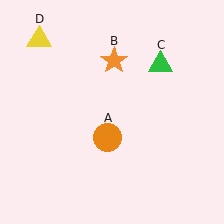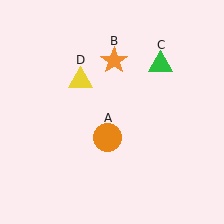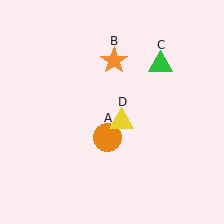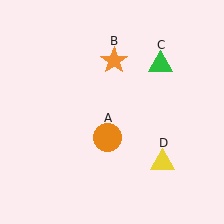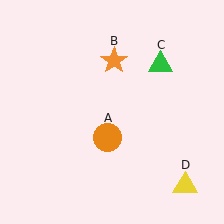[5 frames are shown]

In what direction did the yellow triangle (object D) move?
The yellow triangle (object D) moved down and to the right.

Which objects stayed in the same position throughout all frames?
Orange circle (object A) and orange star (object B) and green triangle (object C) remained stationary.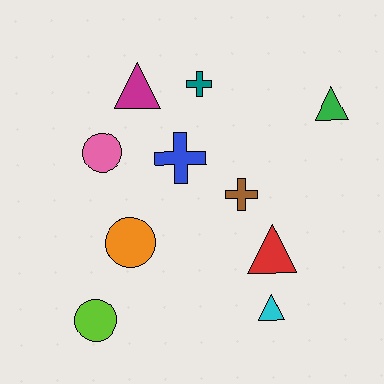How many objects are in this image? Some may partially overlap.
There are 10 objects.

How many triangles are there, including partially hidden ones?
There are 4 triangles.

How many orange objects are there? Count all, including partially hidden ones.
There is 1 orange object.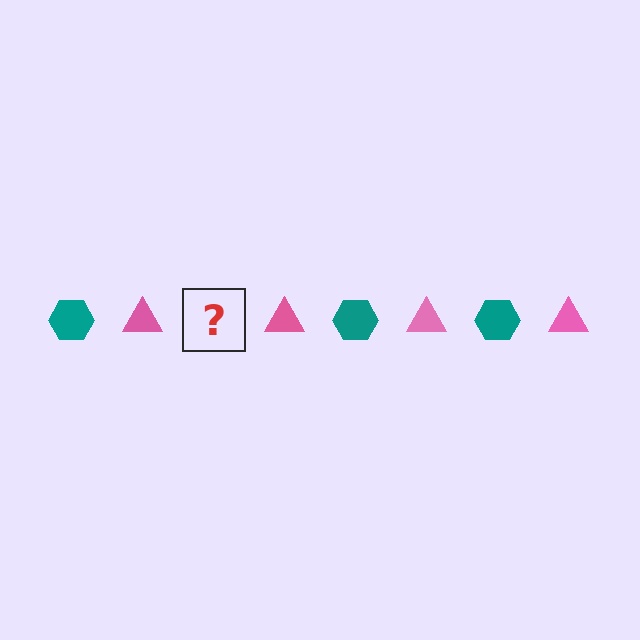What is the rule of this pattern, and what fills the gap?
The rule is that the pattern alternates between teal hexagon and pink triangle. The gap should be filled with a teal hexagon.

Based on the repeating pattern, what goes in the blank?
The blank should be a teal hexagon.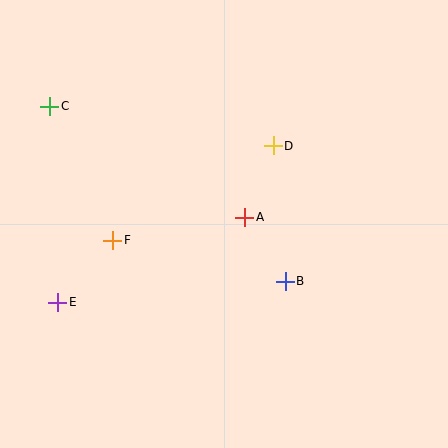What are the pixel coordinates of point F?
Point F is at (113, 240).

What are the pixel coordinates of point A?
Point A is at (245, 217).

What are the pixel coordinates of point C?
Point C is at (50, 106).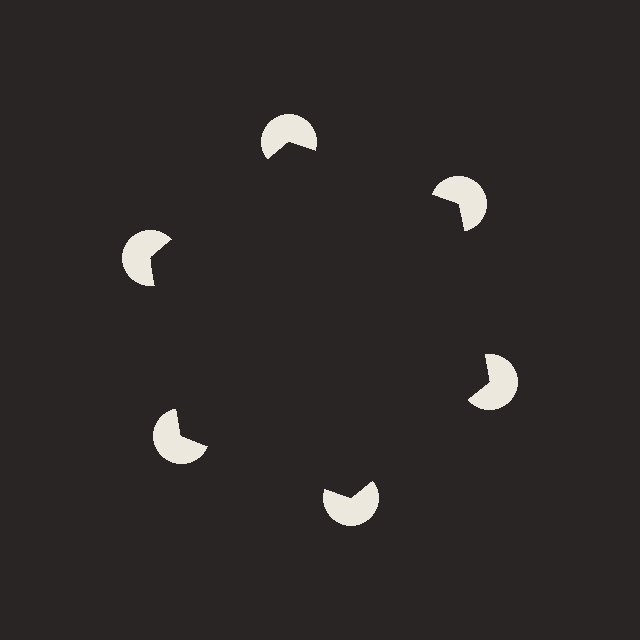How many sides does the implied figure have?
6 sides.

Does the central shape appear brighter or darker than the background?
It typically appears slightly darker than the background, even though no actual brightness change is drawn.